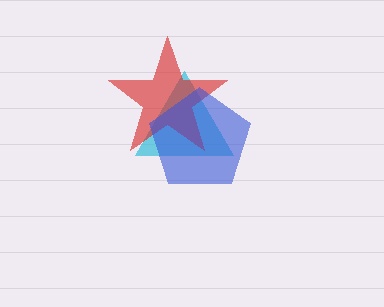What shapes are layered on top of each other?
The layered shapes are: a cyan triangle, a red star, a blue pentagon.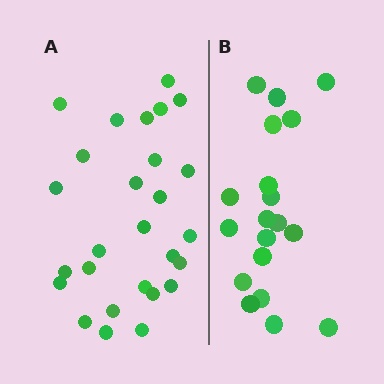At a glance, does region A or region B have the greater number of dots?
Region A (the left region) has more dots.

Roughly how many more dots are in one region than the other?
Region A has roughly 8 or so more dots than region B.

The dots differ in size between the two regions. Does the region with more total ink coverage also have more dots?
No. Region B has more total ink coverage because its dots are larger, but region A actually contains more individual dots. Total area can be misleading — the number of items is what matters here.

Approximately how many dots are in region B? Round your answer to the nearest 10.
About 20 dots. (The exact count is 19, which rounds to 20.)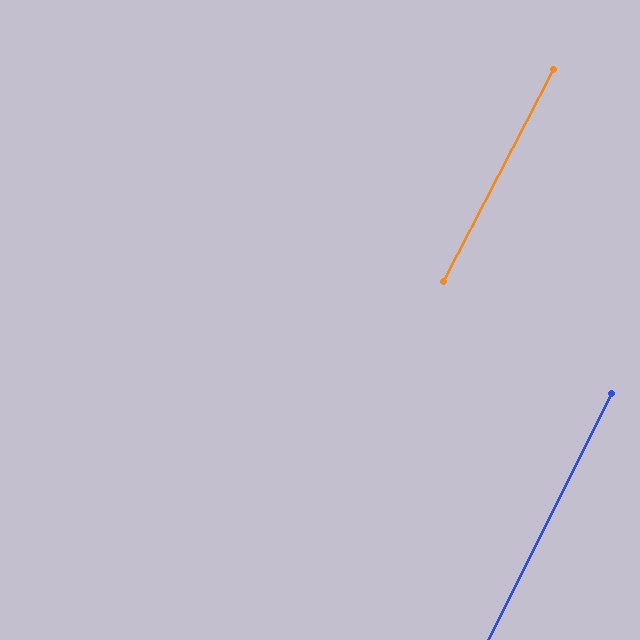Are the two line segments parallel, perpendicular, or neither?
Parallel — their directions differ by only 0.8°.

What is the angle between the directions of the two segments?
Approximately 1 degree.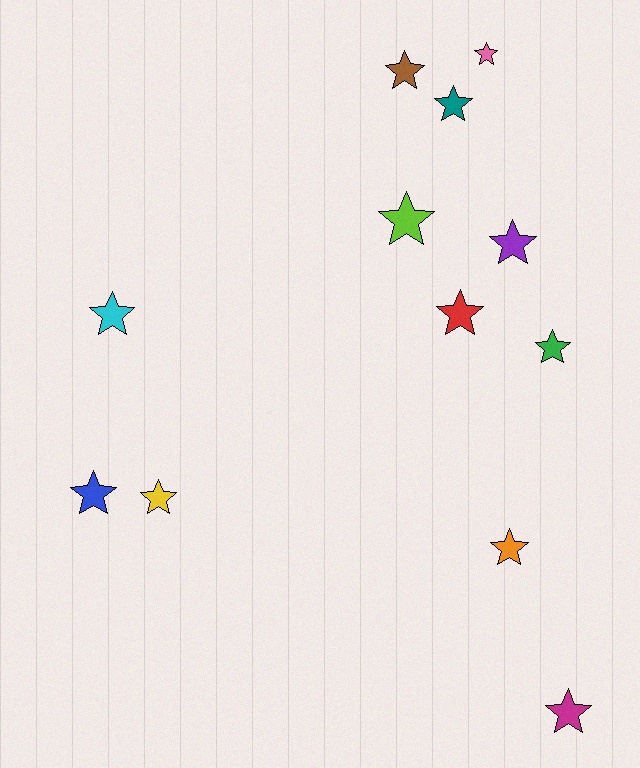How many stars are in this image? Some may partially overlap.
There are 12 stars.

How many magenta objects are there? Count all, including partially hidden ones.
There is 1 magenta object.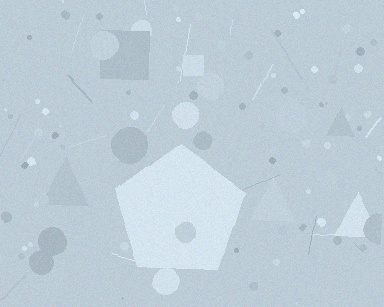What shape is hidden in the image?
A pentagon is hidden in the image.